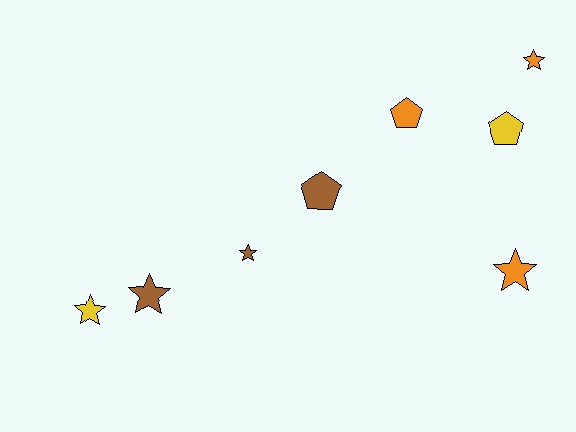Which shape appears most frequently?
Star, with 5 objects.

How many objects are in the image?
There are 8 objects.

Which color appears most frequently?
Orange, with 3 objects.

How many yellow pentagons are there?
There is 1 yellow pentagon.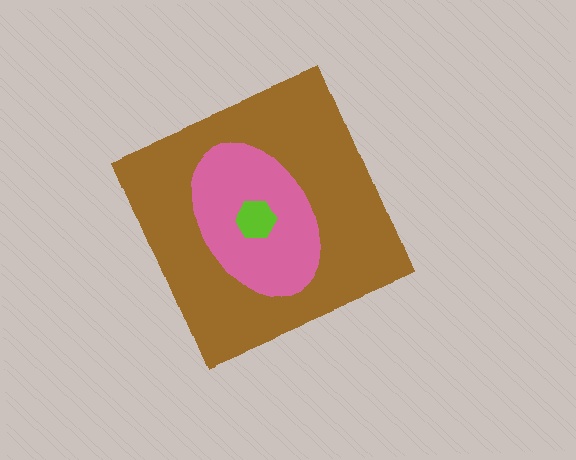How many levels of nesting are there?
3.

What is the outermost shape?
The brown diamond.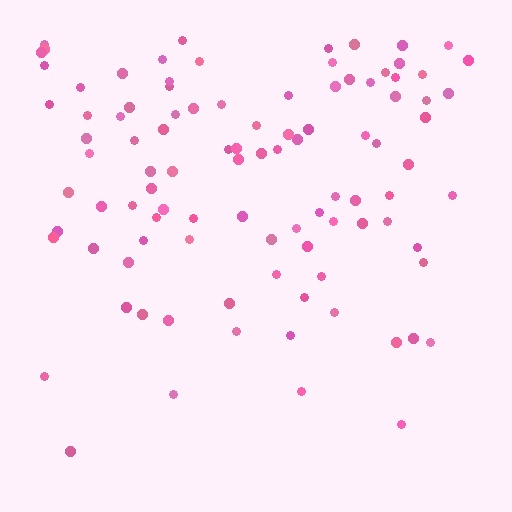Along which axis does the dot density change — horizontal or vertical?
Vertical.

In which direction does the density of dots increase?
From bottom to top, with the top side densest.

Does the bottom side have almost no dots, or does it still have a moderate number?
Still a moderate number, just noticeably fewer than the top.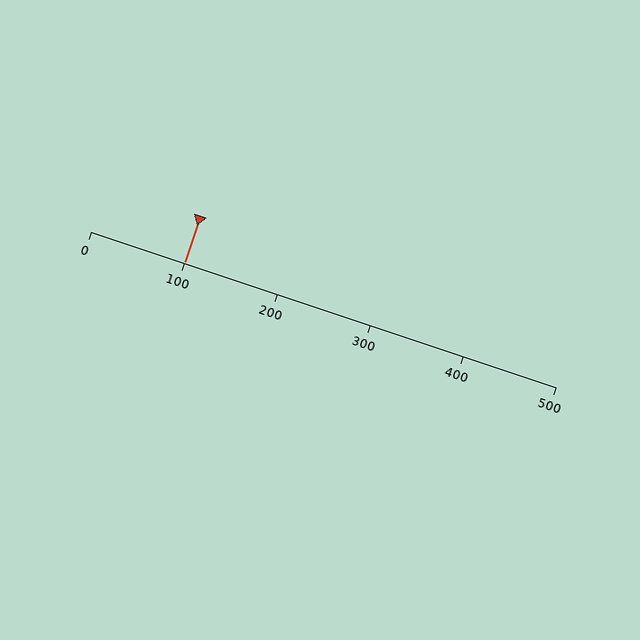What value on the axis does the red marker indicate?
The marker indicates approximately 100.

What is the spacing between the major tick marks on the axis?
The major ticks are spaced 100 apart.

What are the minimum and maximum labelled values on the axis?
The axis runs from 0 to 500.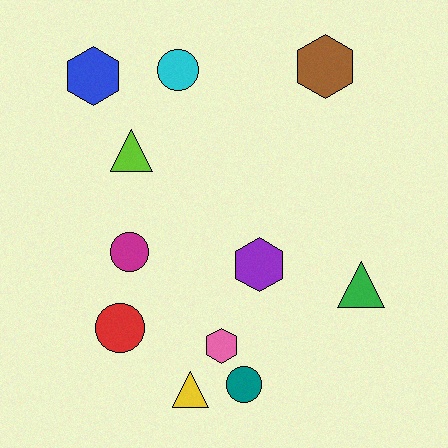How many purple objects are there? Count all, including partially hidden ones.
There is 1 purple object.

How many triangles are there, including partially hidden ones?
There are 3 triangles.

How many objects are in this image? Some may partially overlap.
There are 11 objects.